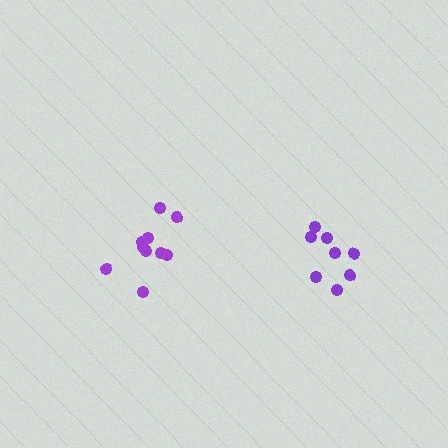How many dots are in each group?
Group 1: 10 dots, Group 2: 8 dots (18 total).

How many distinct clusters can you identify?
There are 2 distinct clusters.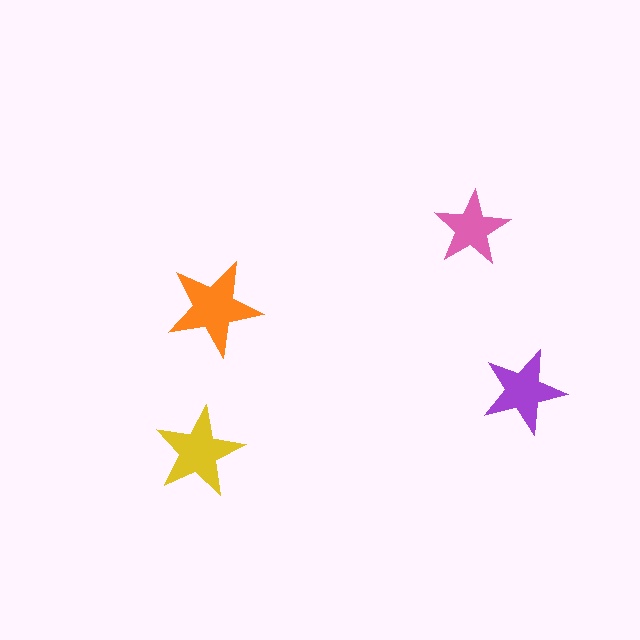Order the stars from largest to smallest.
the orange one, the yellow one, the purple one, the pink one.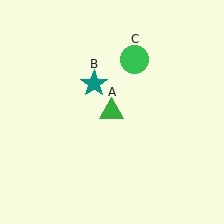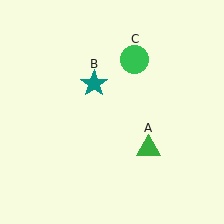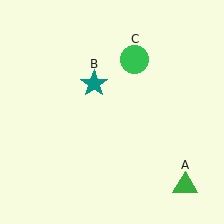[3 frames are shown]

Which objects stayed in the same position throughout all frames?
Teal star (object B) and green circle (object C) remained stationary.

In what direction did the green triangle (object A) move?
The green triangle (object A) moved down and to the right.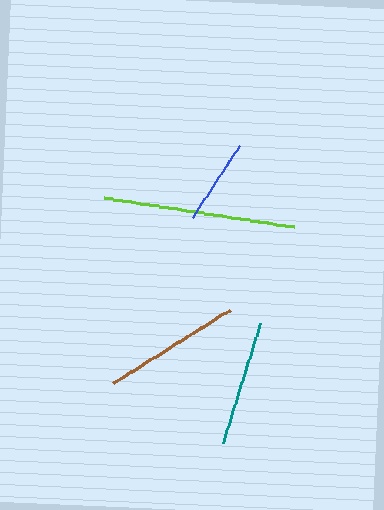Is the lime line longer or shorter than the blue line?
The lime line is longer than the blue line.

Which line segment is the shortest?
The blue line is the shortest at approximately 87 pixels.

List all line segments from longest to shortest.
From longest to shortest: lime, brown, teal, blue.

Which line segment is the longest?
The lime line is the longest at approximately 192 pixels.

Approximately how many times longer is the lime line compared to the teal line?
The lime line is approximately 1.5 times the length of the teal line.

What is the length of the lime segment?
The lime segment is approximately 192 pixels long.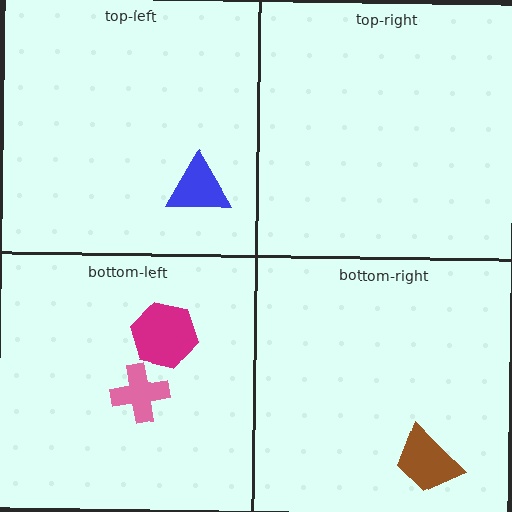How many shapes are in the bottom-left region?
2.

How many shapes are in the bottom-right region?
1.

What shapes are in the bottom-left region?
The magenta hexagon, the pink cross.